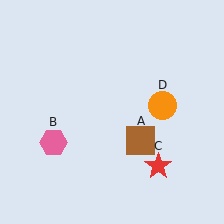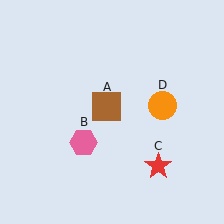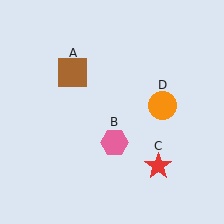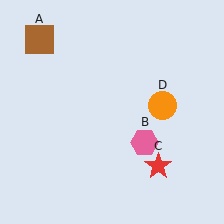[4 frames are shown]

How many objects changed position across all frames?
2 objects changed position: brown square (object A), pink hexagon (object B).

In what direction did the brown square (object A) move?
The brown square (object A) moved up and to the left.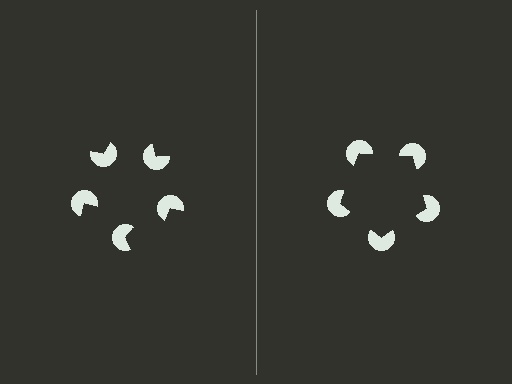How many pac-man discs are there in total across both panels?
10 — 5 on each side.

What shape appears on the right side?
An illusory pentagon.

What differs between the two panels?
The pac-man discs are positioned identically on both sides; only the wedge orientations differ. On the right they align to a pentagon; on the left they are misaligned.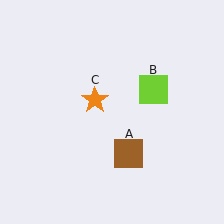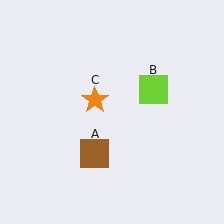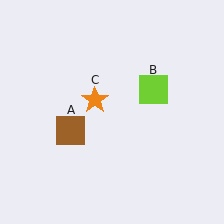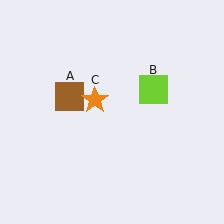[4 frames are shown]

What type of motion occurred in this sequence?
The brown square (object A) rotated clockwise around the center of the scene.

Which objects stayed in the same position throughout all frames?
Lime square (object B) and orange star (object C) remained stationary.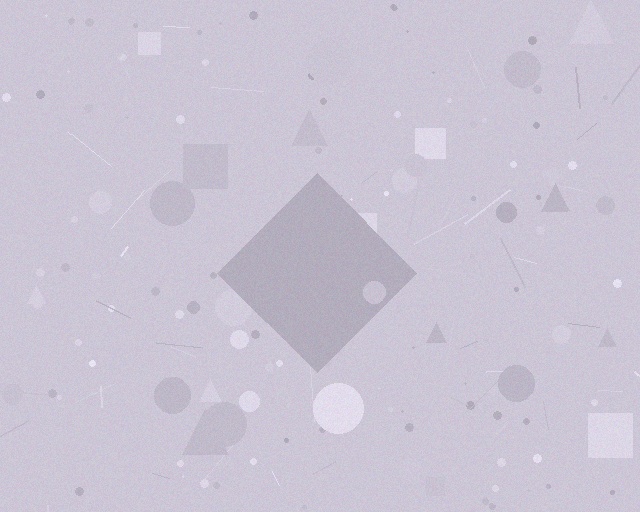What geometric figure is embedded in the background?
A diamond is embedded in the background.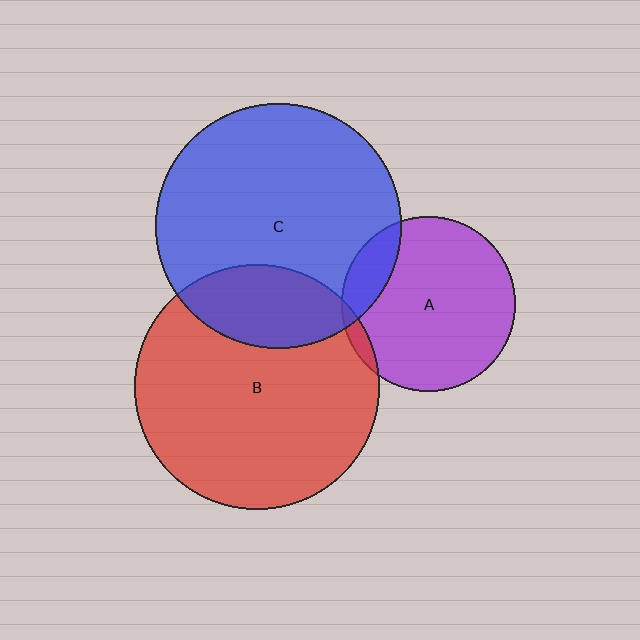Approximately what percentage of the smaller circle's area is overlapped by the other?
Approximately 5%.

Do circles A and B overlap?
Yes.